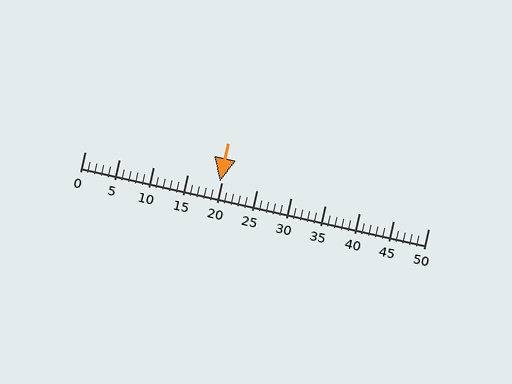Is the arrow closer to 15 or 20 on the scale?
The arrow is closer to 20.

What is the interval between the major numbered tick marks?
The major tick marks are spaced 5 units apart.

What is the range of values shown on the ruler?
The ruler shows values from 0 to 50.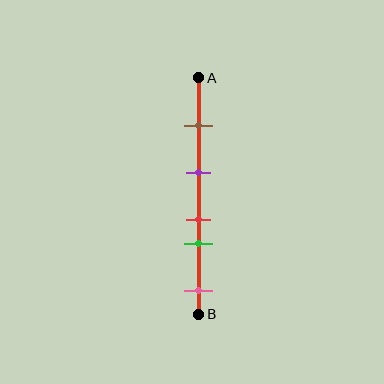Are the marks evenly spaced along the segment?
No, the marks are not evenly spaced.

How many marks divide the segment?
There are 5 marks dividing the segment.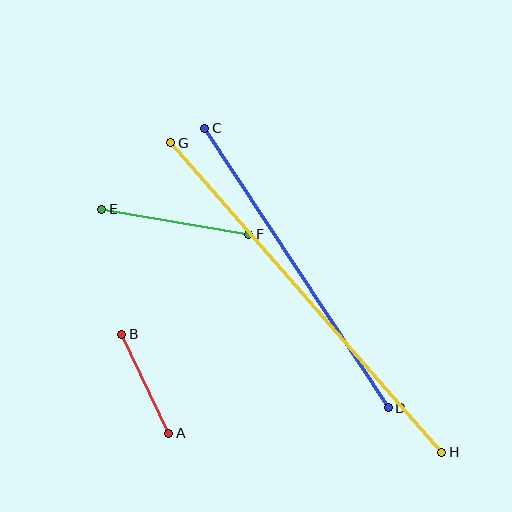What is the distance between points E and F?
The distance is approximately 149 pixels.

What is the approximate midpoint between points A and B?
The midpoint is at approximately (145, 384) pixels.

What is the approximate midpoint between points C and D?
The midpoint is at approximately (296, 268) pixels.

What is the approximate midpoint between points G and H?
The midpoint is at approximately (306, 297) pixels.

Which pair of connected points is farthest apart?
Points G and H are farthest apart.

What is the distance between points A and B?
The distance is approximately 109 pixels.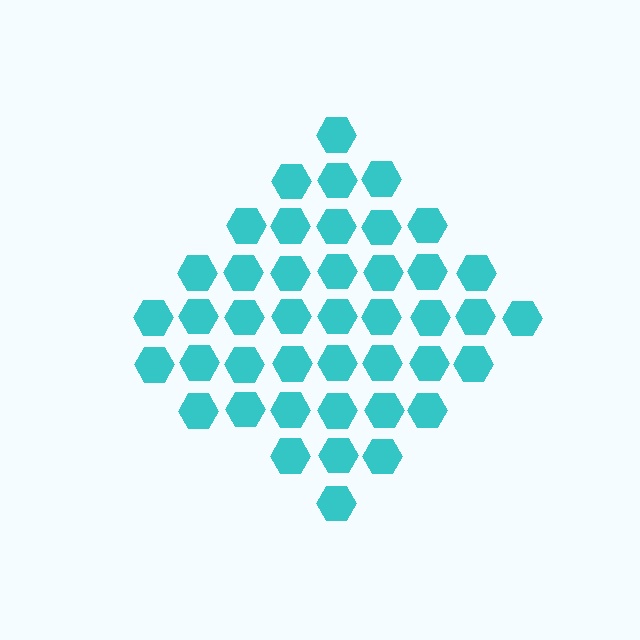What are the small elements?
The small elements are hexagons.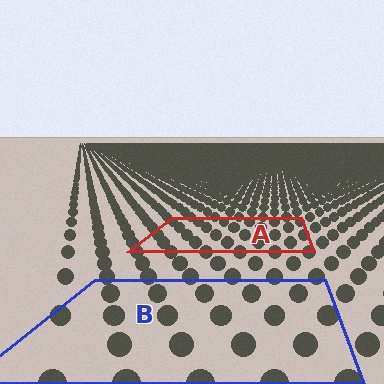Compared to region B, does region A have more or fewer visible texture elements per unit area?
Region A has more texture elements per unit area — they are packed more densely because it is farther away.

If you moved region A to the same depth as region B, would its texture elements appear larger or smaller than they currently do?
They would appear larger. At a closer depth, the same texture elements are projected at a bigger on-screen size.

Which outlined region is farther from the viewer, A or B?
Region A is farther from the viewer — the texture elements inside it appear smaller and more densely packed.